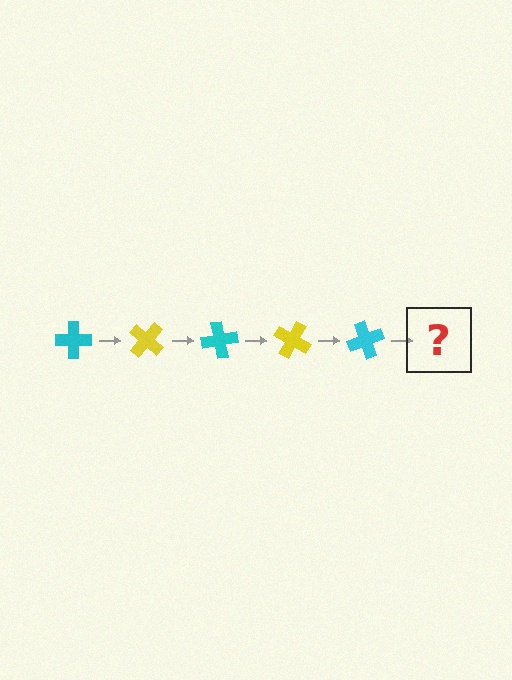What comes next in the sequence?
The next element should be a yellow cross, rotated 200 degrees from the start.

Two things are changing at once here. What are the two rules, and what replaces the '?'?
The two rules are that it rotates 40 degrees each step and the color cycles through cyan and yellow. The '?' should be a yellow cross, rotated 200 degrees from the start.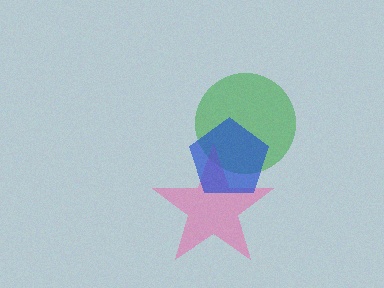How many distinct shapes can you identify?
There are 3 distinct shapes: a green circle, a pink star, a blue pentagon.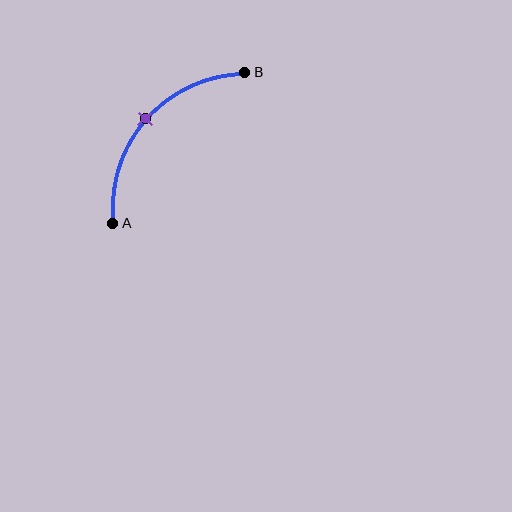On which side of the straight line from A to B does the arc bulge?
The arc bulges above and to the left of the straight line connecting A and B.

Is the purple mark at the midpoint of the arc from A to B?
Yes. The purple mark lies on the arc at equal arc-length from both A and B — it is the arc midpoint.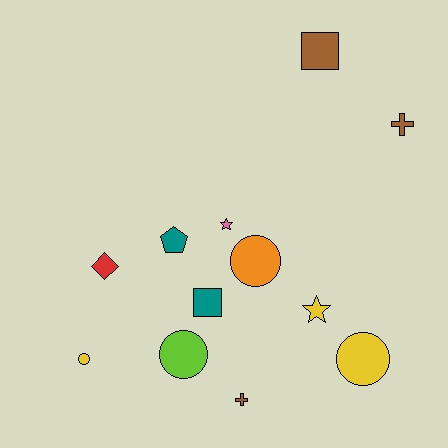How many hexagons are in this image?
There are no hexagons.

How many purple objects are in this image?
There are no purple objects.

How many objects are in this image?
There are 12 objects.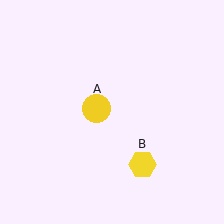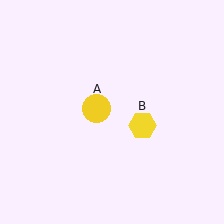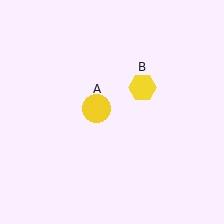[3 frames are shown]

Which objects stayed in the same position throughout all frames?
Yellow circle (object A) remained stationary.